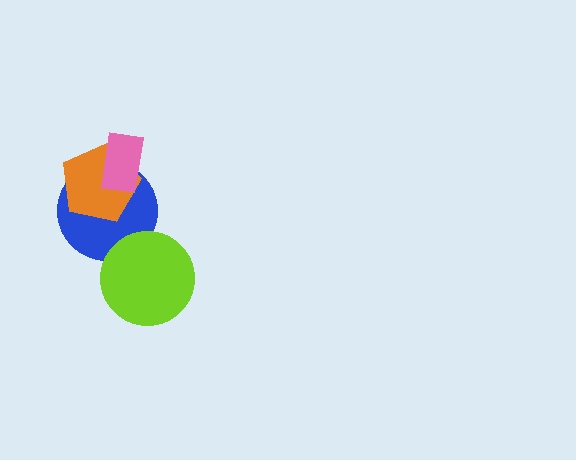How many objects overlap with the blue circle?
3 objects overlap with the blue circle.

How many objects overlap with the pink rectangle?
2 objects overlap with the pink rectangle.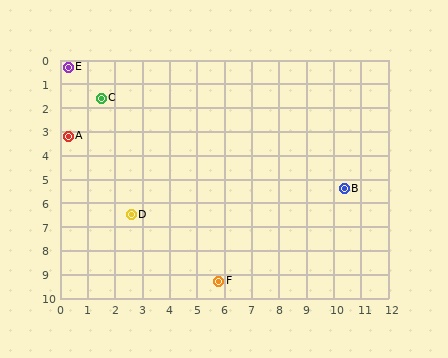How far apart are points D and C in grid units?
Points D and C are about 5.0 grid units apart.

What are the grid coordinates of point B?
Point B is at approximately (10.4, 5.4).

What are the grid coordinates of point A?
Point A is at approximately (0.3, 3.2).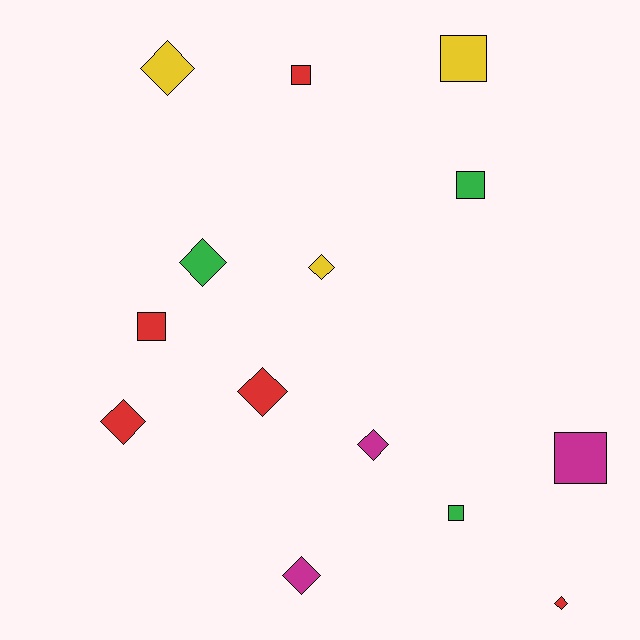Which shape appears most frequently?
Diamond, with 8 objects.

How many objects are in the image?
There are 14 objects.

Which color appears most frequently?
Red, with 5 objects.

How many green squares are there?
There are 2 green squares.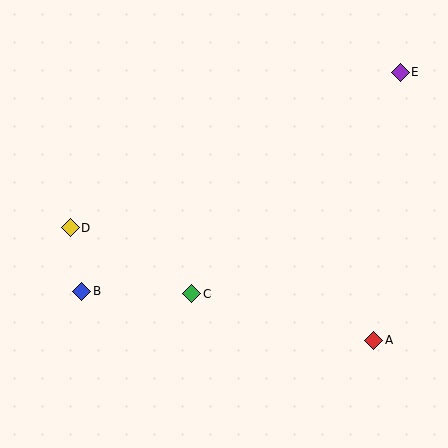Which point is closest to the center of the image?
Point C at (192, 294) is closest to the center.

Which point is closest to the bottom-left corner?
Point B is closest to the bottom-left corner.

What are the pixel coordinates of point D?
Point D is at (70, 228).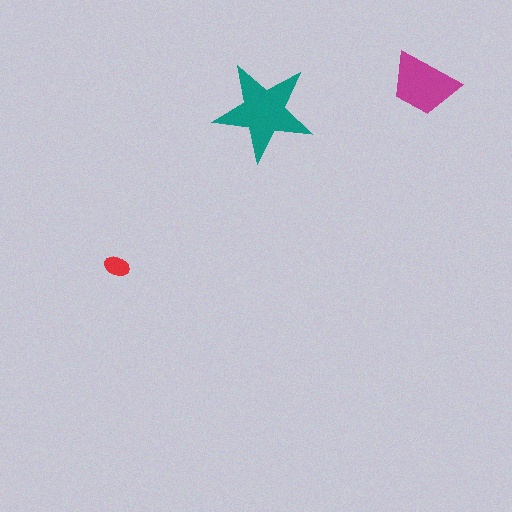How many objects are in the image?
There are 3 objects in the image.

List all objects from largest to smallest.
The teal star, the magenta trapezoid, the red ellipse.